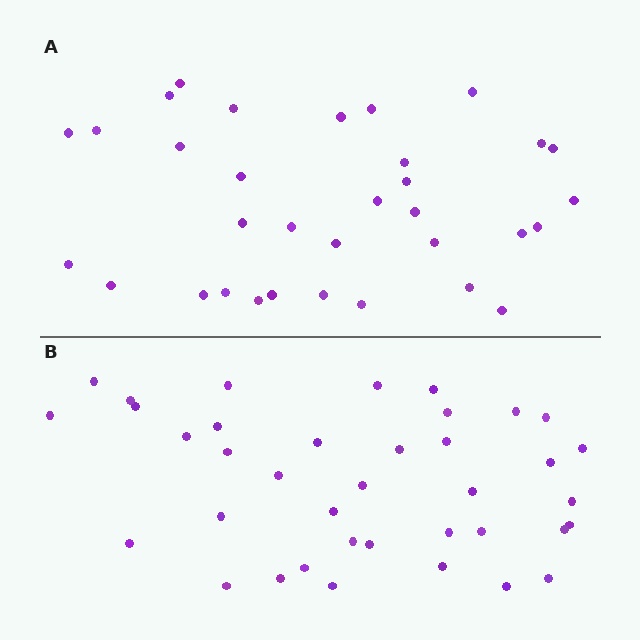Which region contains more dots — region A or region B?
Region B (the bottom region) has more dots.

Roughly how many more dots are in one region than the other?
Region B has about 5 more dots than region A.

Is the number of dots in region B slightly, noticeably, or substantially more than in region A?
Region B has only slightly more — the two regions are fairly close. The ratio is roughly 1.2 to 1.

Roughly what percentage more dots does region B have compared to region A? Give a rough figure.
About 15% more.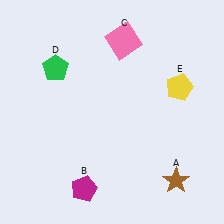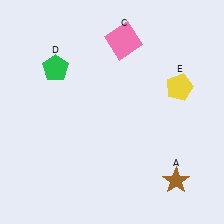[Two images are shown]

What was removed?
The magenta pentagon (B) was removed in Image 2.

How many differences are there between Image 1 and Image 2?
There is 1 difference between the two images.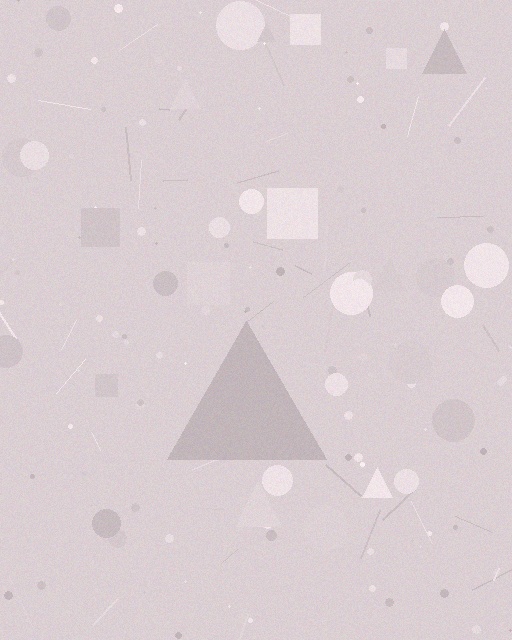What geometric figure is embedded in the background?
A triangle is embedded in the background.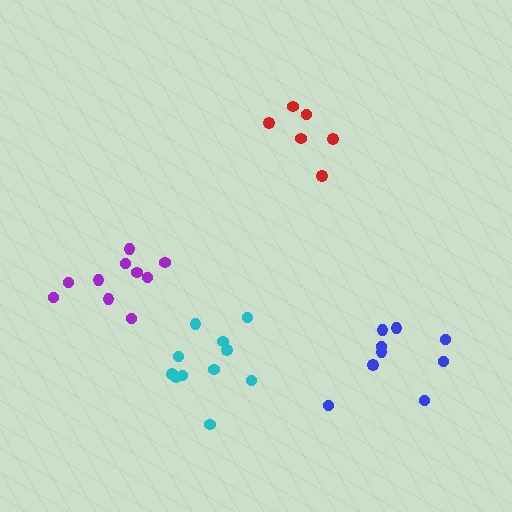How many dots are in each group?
Group 1: 9 dots, Group 2: 11 dots, Group 3: 6 dots, Group 4: 10 dots (36 total).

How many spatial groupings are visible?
There are 4 spatial groupings.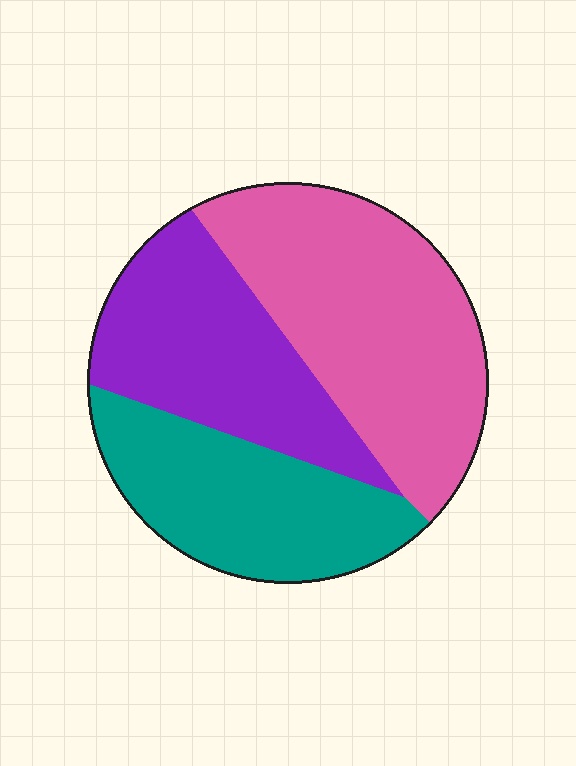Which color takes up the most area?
Pink, at roughly 40%.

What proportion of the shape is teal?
Teal covers roughly 30% of the shape.